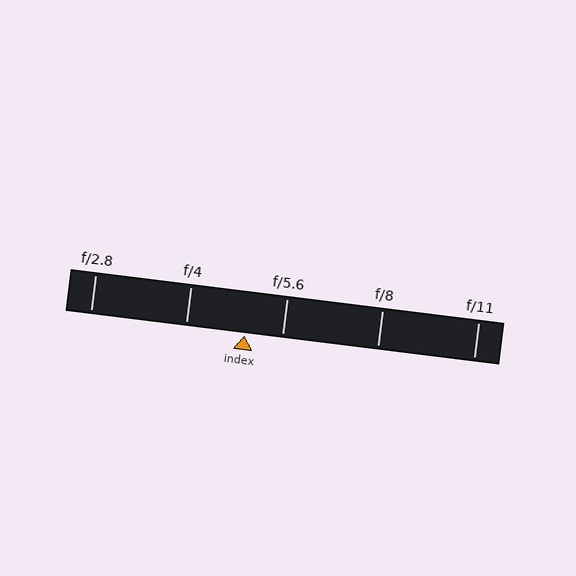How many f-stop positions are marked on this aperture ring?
There are 5 f-stop positions marked.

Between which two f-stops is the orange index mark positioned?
The index mark is between f/4 and f/5.6.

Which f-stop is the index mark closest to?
The index mark is closest to f/5.6.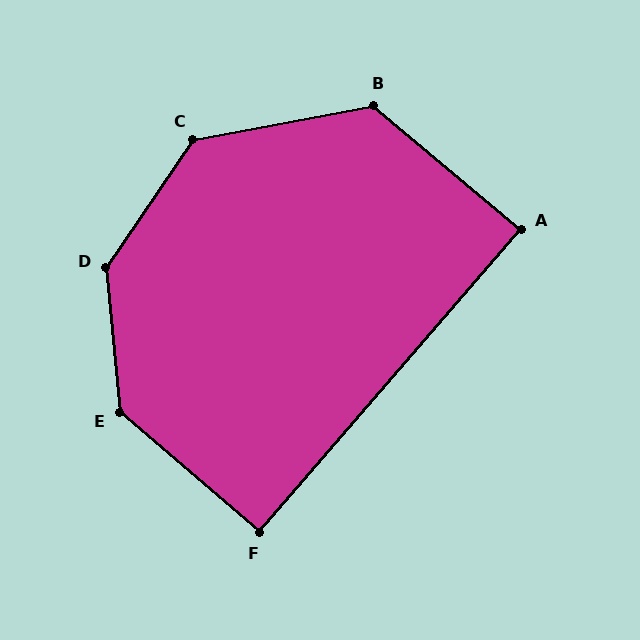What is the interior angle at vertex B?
Approximately 129 degrees (obtuse).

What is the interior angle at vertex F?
Approximately 90 degrees (approximately right).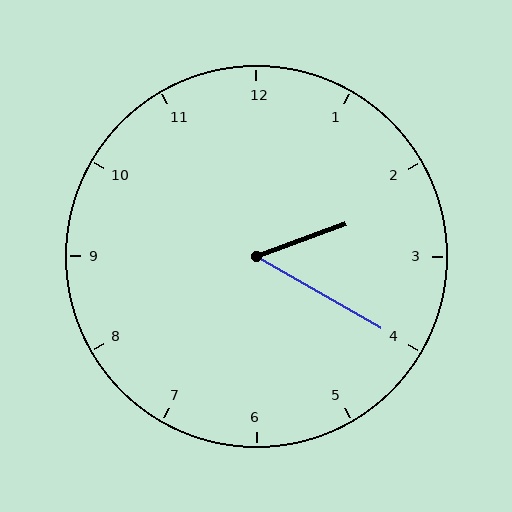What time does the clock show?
2:20.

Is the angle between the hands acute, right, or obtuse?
It is acute.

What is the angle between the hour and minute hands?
Approximately 50 degrees.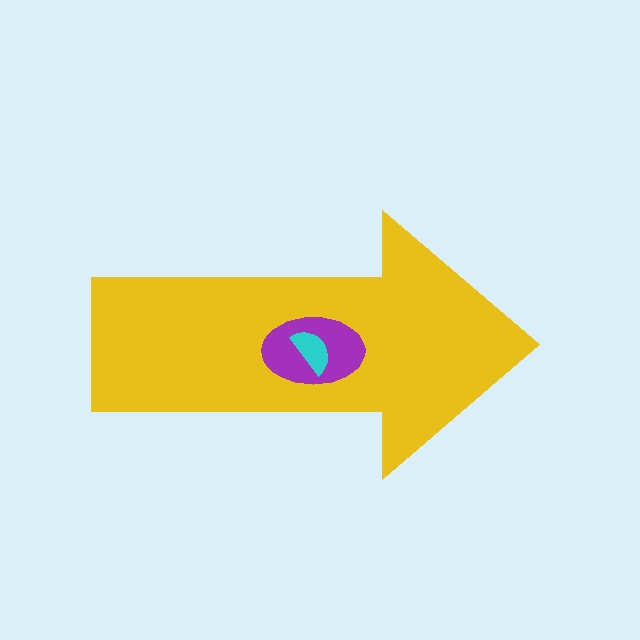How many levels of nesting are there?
3.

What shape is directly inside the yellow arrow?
The purple ellipse.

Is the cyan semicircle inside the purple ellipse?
Yes.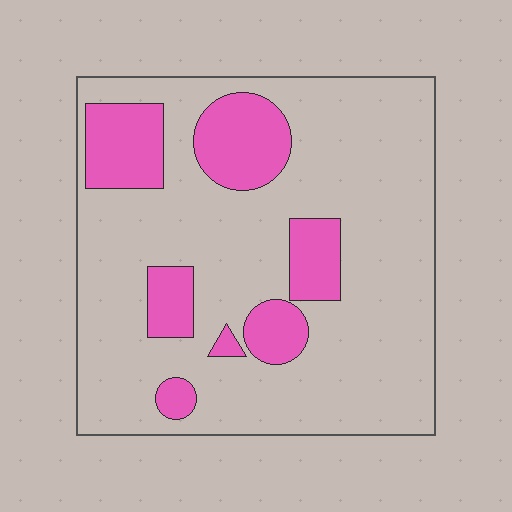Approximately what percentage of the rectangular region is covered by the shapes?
Approximately 20%.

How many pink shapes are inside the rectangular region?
7.